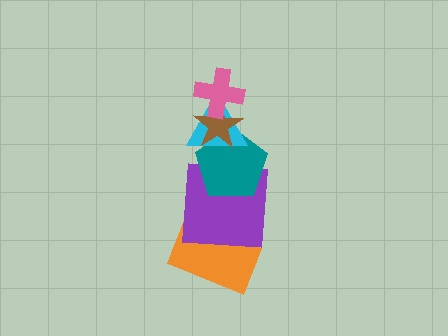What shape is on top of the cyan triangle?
The brown star is on top of the cyan triangle.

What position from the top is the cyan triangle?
The cyan triangle is 3rd from the top.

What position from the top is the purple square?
The purple square is 5th from the top.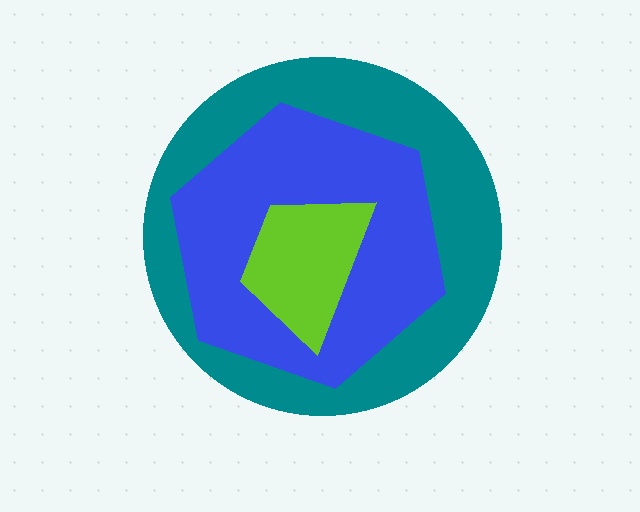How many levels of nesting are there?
3.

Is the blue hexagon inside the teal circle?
Yes.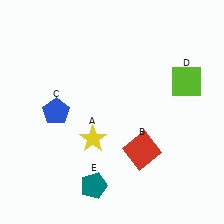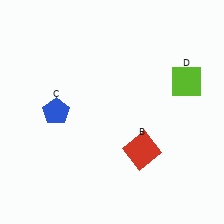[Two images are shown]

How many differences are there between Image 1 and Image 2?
There are 2 differences between the two images.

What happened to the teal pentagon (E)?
The teal pentagon (E) was removed in Image 2. It was in the bottom-left area of Image 1.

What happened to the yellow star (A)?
The yellow star (A) was removed in Image 2. It was in the bottom-left area of Image 1.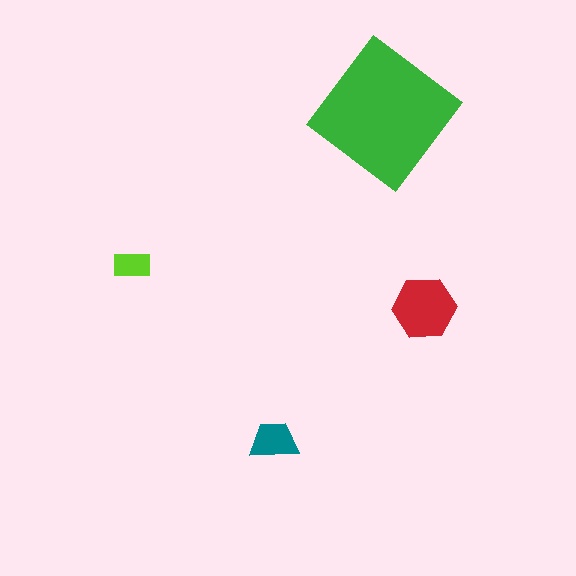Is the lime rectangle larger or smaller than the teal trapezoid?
Smaller.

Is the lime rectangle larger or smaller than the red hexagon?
Smaller.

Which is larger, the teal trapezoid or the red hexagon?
The red hexagon.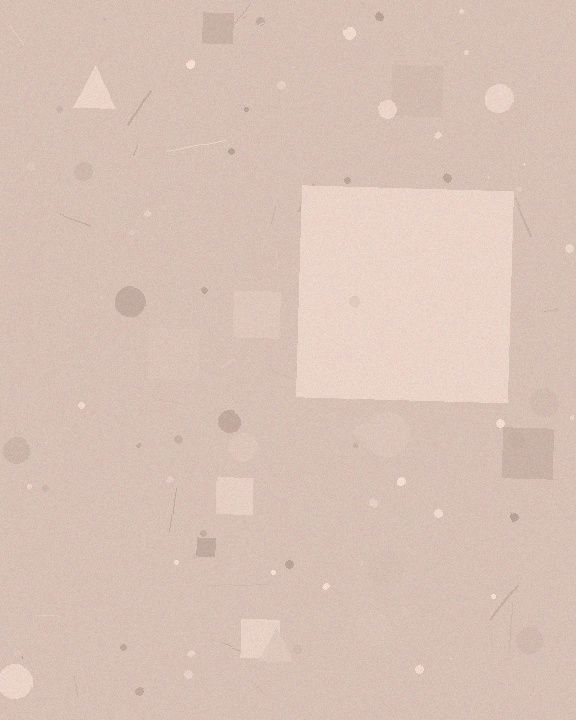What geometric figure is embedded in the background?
A square is embedded in the background.